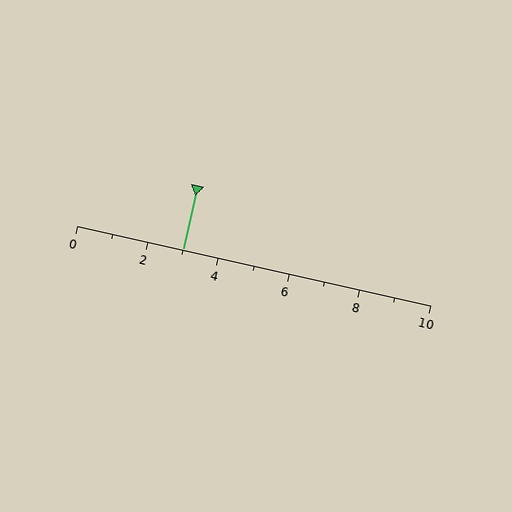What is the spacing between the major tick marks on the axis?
The major ticks are spaced 2 apart.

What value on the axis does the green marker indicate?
The marker indicates approximately 3.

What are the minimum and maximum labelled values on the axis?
The axis runs from 0 to 10.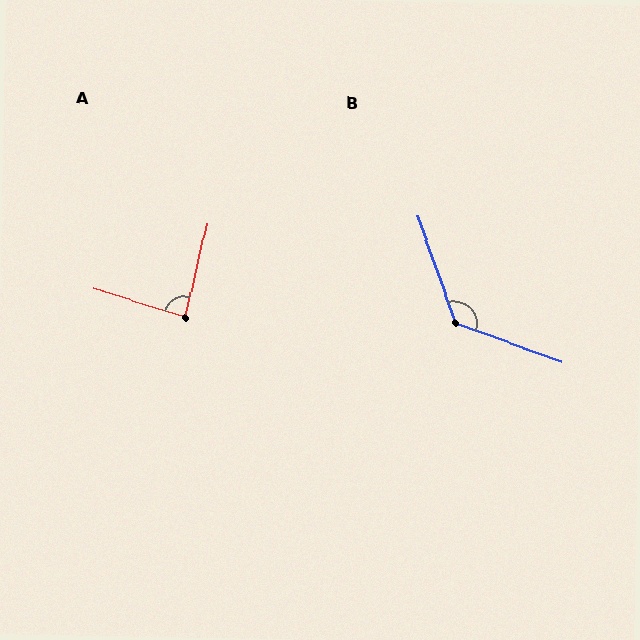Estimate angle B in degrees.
Approximately 129 degrees.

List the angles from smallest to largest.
A (85°), B (129°).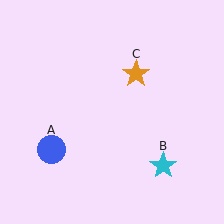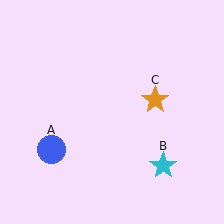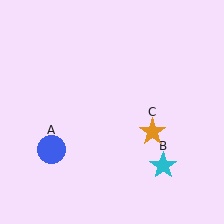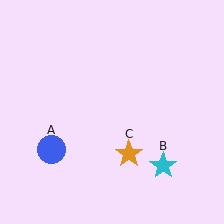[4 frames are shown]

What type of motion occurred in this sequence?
The orange star (object C) rotated clockwise around the center of the scene.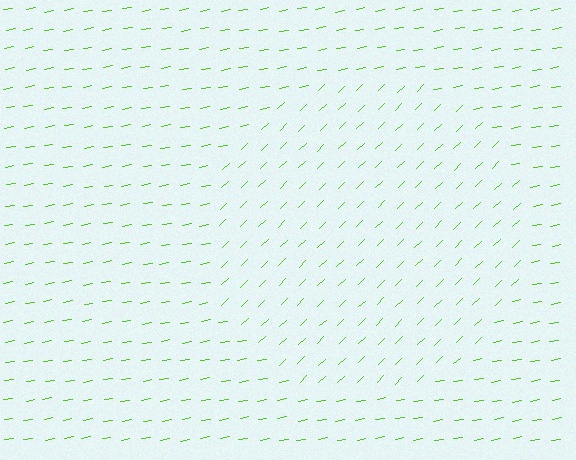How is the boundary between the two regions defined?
The boundary is defined purely by a change in line orientation (approximately 34 degrees difference). All lines are the same color and thickness.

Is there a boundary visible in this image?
Yes, there is a texture boundary formed by a change in line orientation.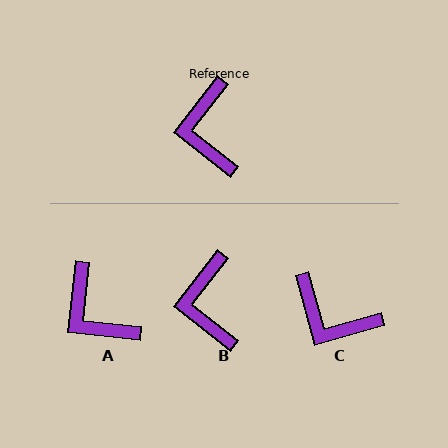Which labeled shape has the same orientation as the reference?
B.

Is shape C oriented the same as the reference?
No, it is off by about 54 degrees.